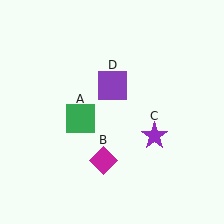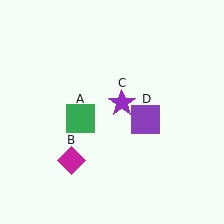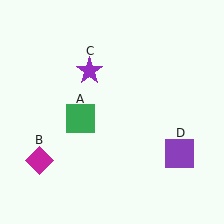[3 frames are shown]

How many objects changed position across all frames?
3 objects changed position: magenta diamond (object B), purple star (object C), purple square (object D).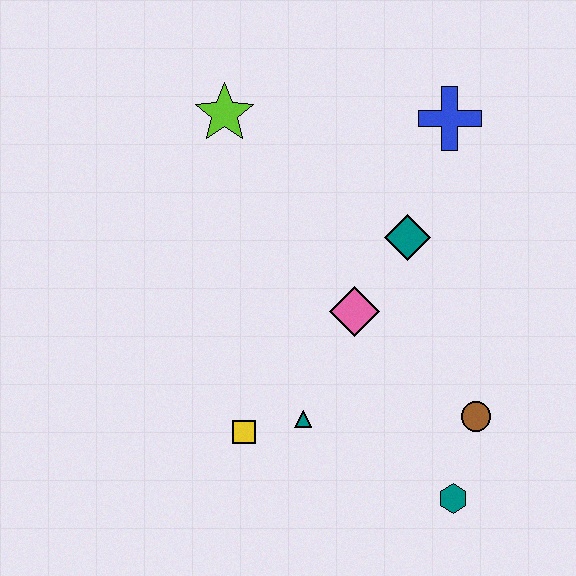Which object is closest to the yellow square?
The teal triangle is closest to the yellow square.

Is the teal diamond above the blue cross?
No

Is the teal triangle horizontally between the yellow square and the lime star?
No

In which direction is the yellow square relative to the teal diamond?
The yellow square is below the teal diamond.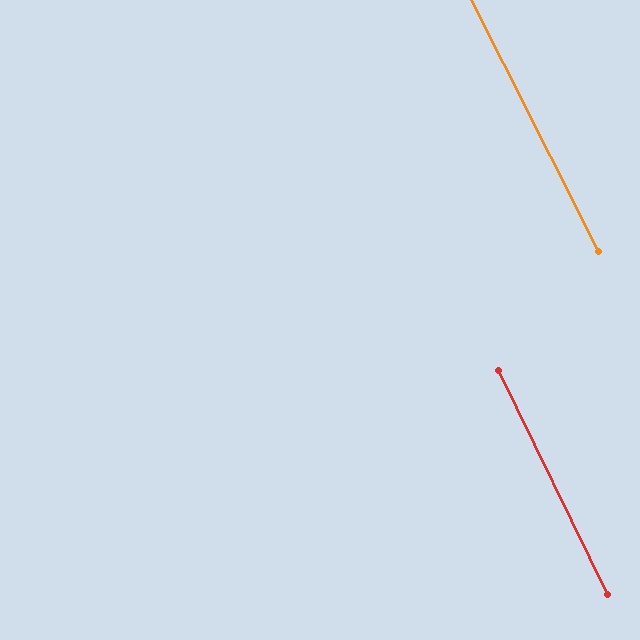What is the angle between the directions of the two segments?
Approximately 1 degree.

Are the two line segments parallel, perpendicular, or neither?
Parallel — their directions differ by only 0.8°.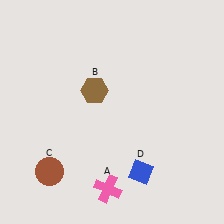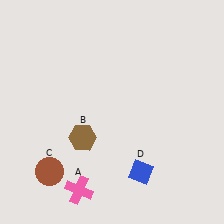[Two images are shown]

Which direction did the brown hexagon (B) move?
The brown hexagon (B) moved down.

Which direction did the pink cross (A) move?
The pink cross (A) moved left.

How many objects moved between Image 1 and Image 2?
2 objects moved between the two images.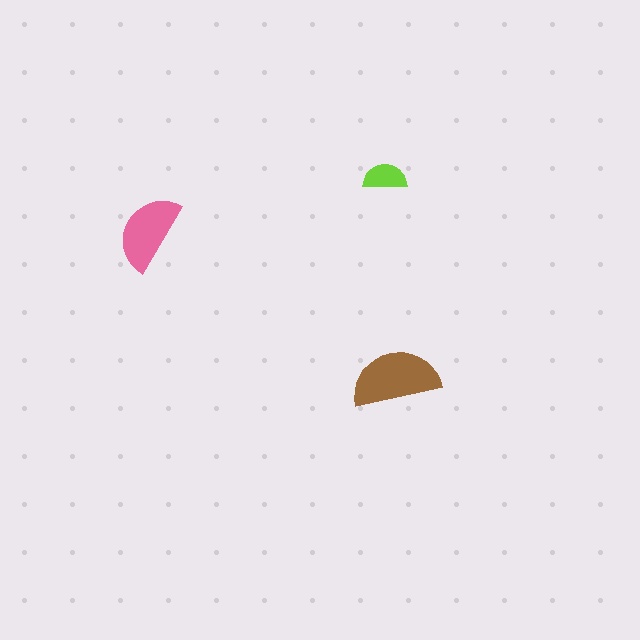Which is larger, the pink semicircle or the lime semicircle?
The pink one.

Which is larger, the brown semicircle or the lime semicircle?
The brown one.